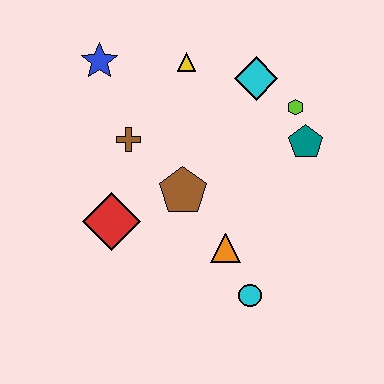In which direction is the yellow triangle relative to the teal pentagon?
The yellow triangle is to the left of the teal pentagon.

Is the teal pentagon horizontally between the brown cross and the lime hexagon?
No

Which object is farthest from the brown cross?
The cyan circle is farthest from the brown cross.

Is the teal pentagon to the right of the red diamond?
Yes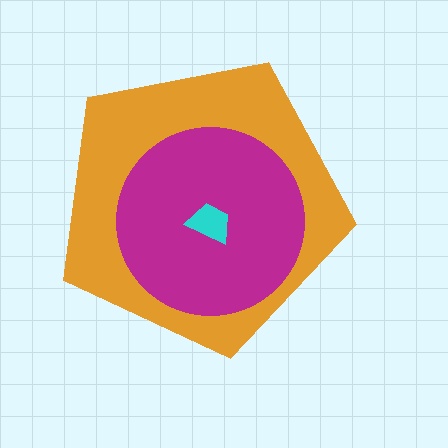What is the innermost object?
The cyan trapezoid.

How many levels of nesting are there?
3.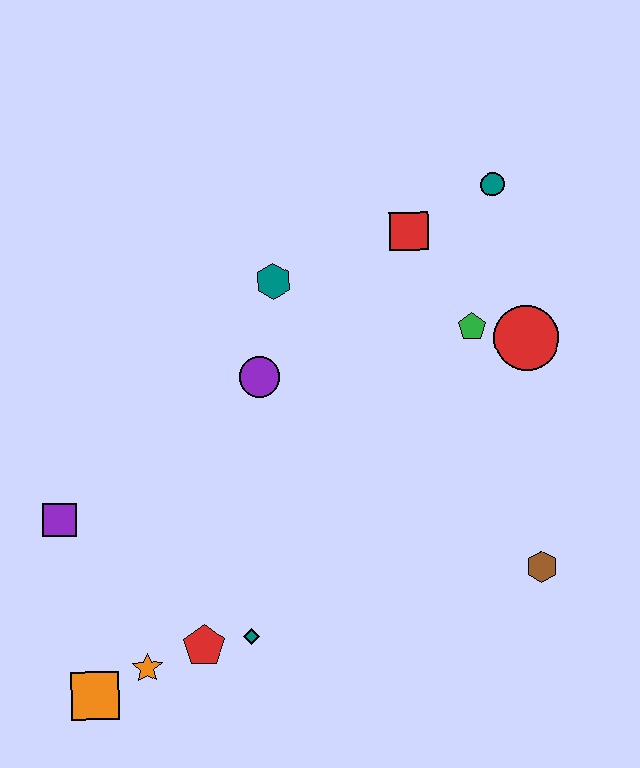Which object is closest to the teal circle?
The red square is closest to the teal circle.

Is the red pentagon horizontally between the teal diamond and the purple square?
Yes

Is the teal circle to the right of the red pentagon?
Yes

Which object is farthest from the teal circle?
The orange square is farthest from the teal circle.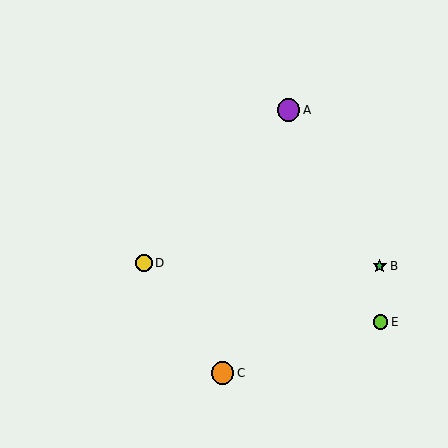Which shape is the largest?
The orange circle (labeled C) is the largest.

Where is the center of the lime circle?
The center of the lime circle is at (380, 322).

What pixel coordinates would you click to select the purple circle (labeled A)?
Click at (288, 110) to select the purple circle A.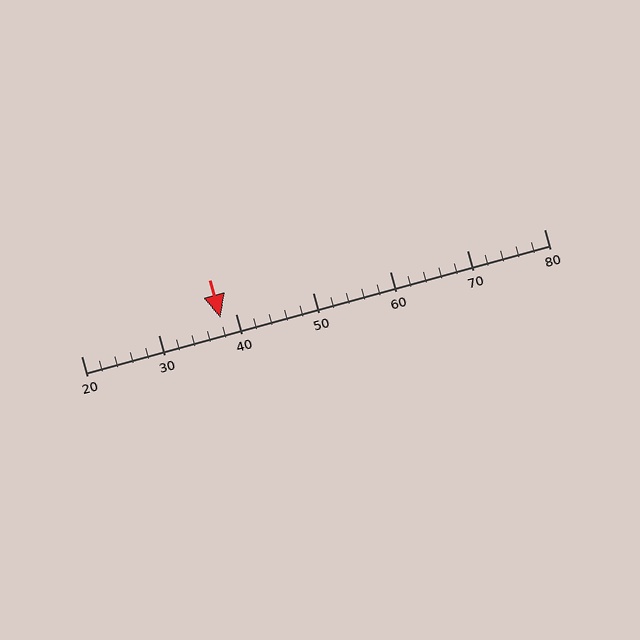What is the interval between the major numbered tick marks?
The major tick marks are spaced 10 units apart.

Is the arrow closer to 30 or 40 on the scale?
The arrow is closer to 40.